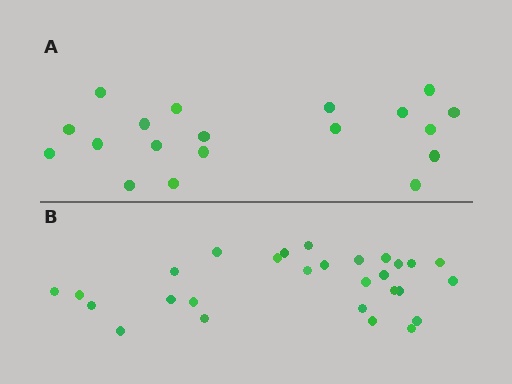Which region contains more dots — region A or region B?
Region B (the bottom region) has more dots.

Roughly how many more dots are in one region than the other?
Region B has roughly 8 or so more dots than region A.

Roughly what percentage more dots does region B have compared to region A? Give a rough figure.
About 45% more.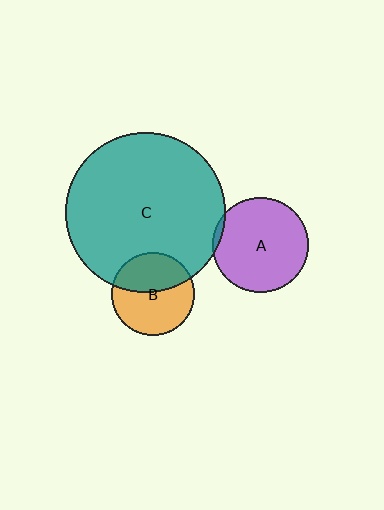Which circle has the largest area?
Circle C (teal).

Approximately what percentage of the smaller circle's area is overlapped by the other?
Approximately 40%.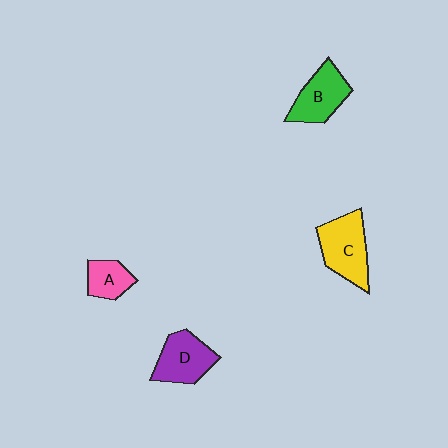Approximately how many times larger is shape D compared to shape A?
Approximately 1.6 times.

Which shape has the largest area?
Shape C (yellow).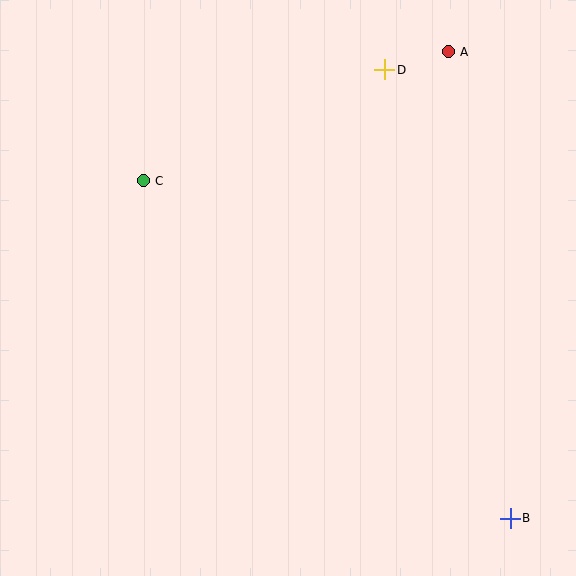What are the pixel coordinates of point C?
Point C is at (143, 181).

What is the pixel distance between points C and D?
The distance between C and D is 266 pixels.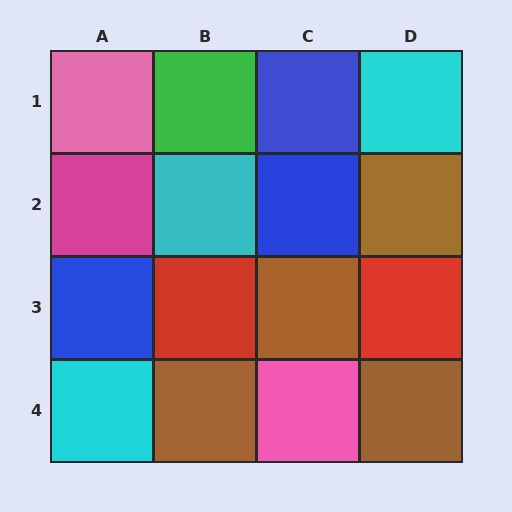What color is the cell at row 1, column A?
Pink.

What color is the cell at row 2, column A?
Magenta.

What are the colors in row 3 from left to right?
Blue, red, brown, red.